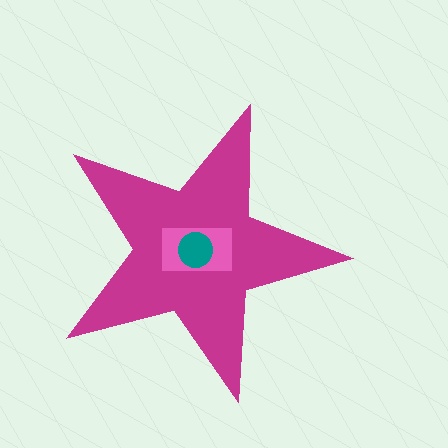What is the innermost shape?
The teal circle.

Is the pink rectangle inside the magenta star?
Yes.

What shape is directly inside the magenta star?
The pink rectangle.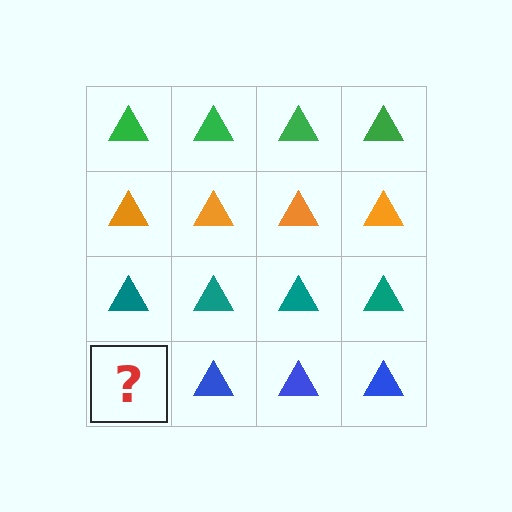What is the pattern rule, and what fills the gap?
The rule is that each row has a consistent color. The gap should be filled with a blue triangle.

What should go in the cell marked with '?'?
The missing cell should contain a blue triangle.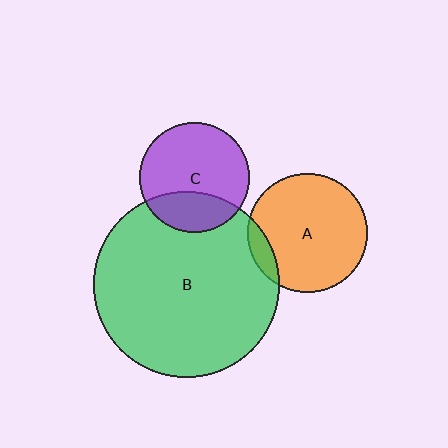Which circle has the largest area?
Circle B (green).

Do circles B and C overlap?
Yes.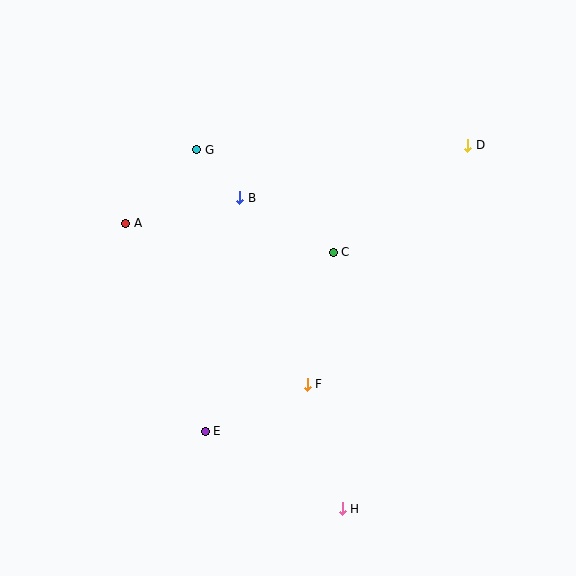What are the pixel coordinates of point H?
Point H is at (342, 509).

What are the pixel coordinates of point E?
Point E is at (205, 431).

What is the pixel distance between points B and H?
The distance between B and H is 328 pixels.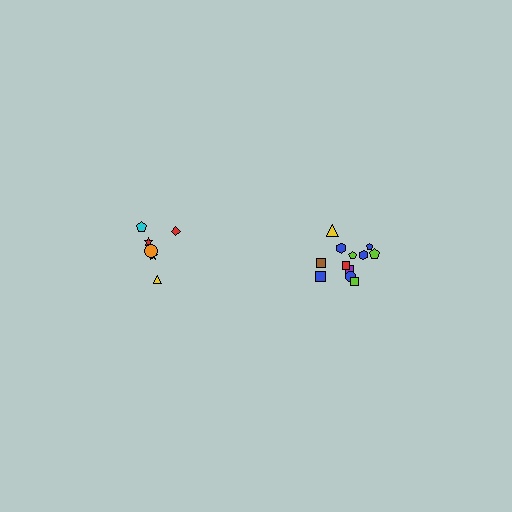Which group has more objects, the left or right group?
The right group.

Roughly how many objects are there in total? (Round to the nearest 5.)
Roughly 20 objects in total.